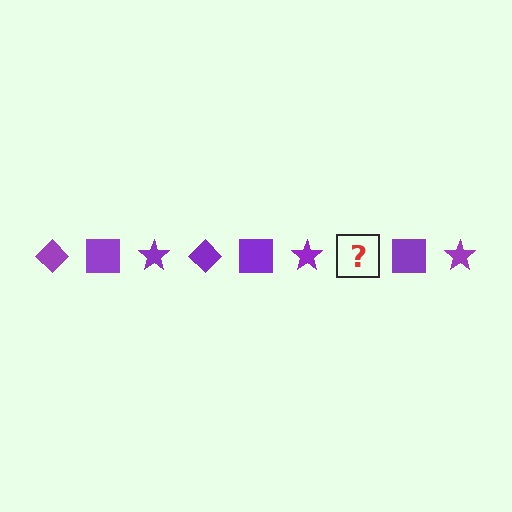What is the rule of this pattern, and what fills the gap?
The rule is that the pattern cycles through diamond, square, star shapes in purple. The gap should be filled with a purple diamond.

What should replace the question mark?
The question mark should be replaced with a purple diamond.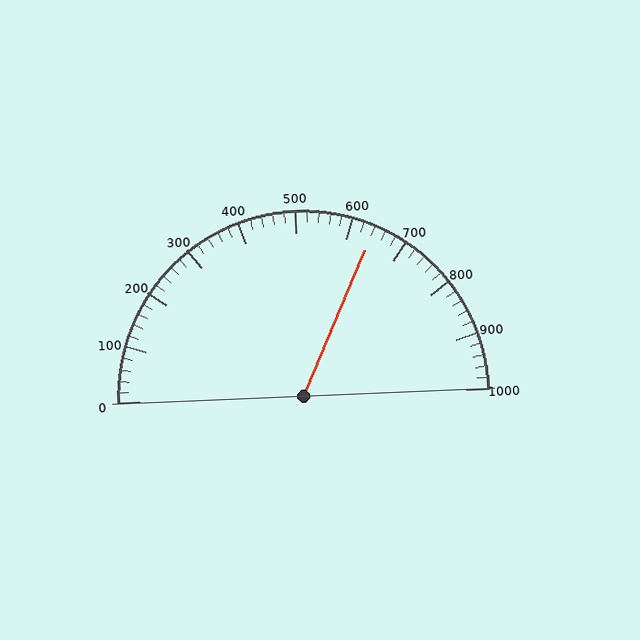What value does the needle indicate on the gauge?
The needle indicates approximately 640.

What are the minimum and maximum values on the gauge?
The gauge ranges from 0 to 1000.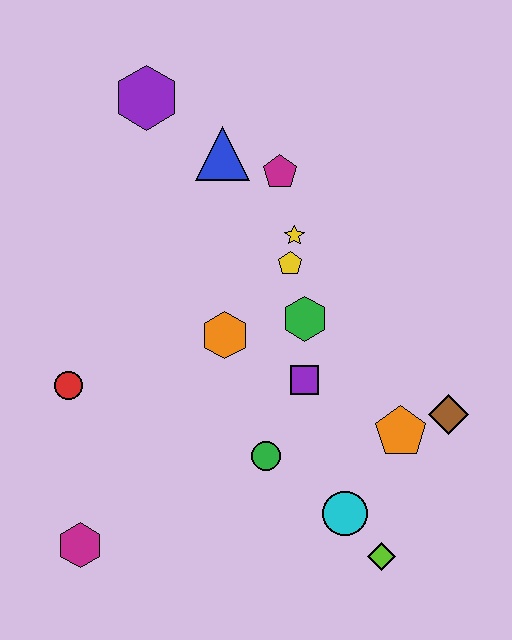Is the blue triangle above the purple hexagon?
No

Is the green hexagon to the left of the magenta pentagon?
No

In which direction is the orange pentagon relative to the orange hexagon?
The orange pentagon is to the right of the orange hexagon.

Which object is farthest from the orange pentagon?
The purple hexagon is farthest from the orange pentagon.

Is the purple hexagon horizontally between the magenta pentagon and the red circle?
Yes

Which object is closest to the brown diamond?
The orange pentagon is closest to the brown diamond.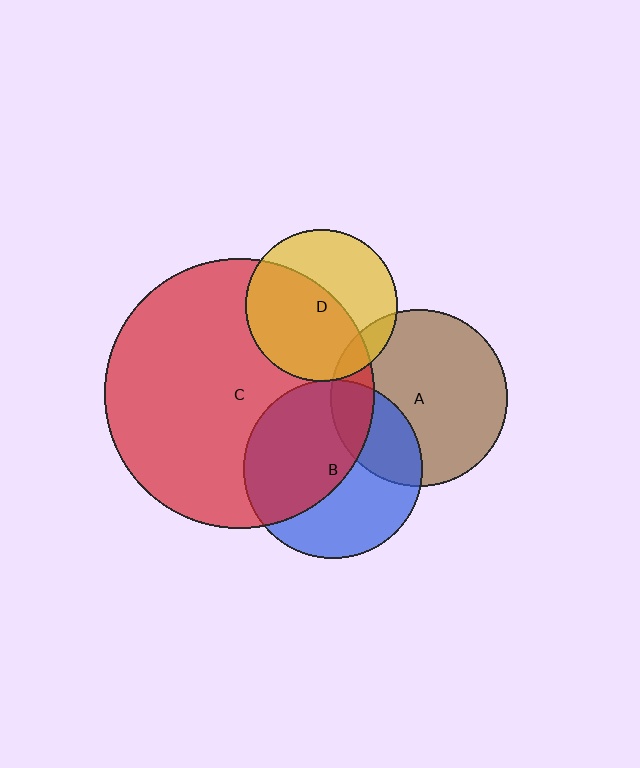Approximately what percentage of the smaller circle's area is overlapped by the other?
Approximately 25%.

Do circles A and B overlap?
Yes.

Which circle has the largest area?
Circle C (red).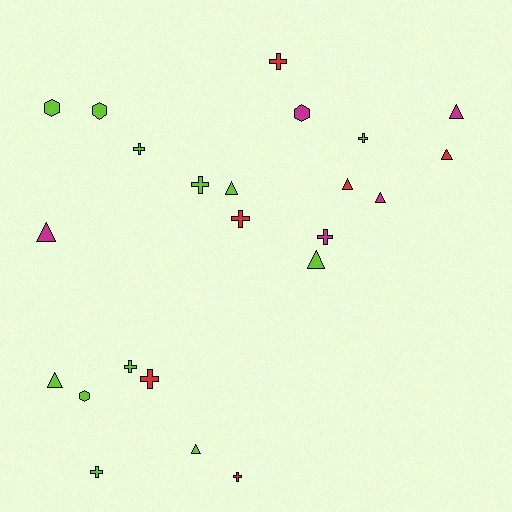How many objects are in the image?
There are 23 objects.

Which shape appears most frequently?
Cross, with 10 objects.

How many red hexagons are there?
There are no red hexagons.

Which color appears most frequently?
Lime, with 12 objects.